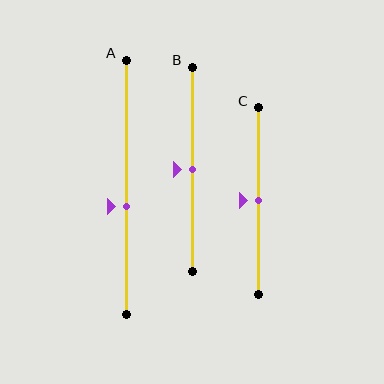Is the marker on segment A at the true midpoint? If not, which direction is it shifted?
No, the marker on segment A is shifted downward by about 8% of the segment length.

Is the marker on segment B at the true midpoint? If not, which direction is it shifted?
Yes, the marker on segment B is at the true midpoint.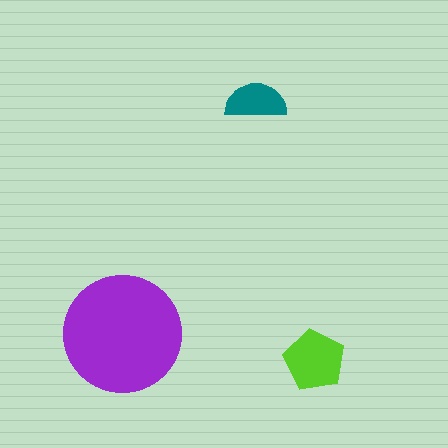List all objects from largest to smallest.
The purple circle, the lime pentagon, the teal semicircle.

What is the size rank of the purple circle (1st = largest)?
1st.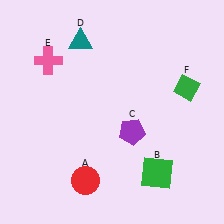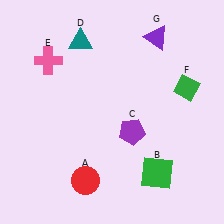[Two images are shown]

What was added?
A purple triangle (G) was added in Image 2.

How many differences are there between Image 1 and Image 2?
There is 1 difference between the two images.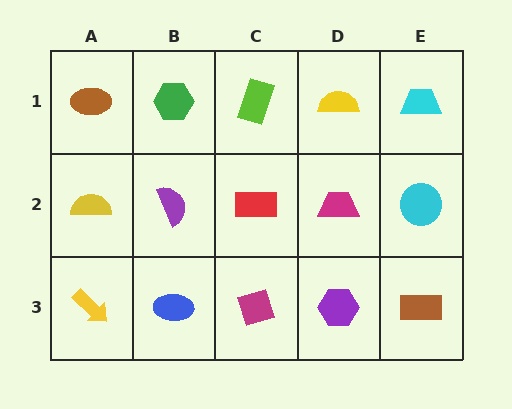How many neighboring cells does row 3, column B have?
3.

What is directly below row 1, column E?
A cyan circle.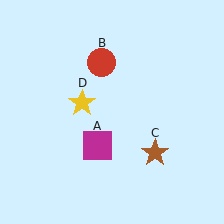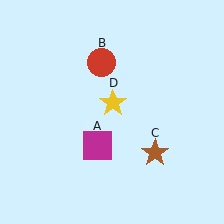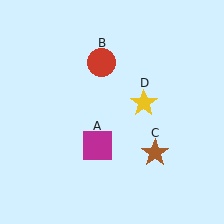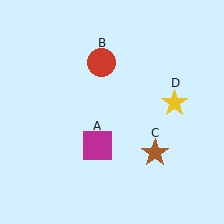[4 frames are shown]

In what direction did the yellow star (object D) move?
The yellow star (object D) moved right.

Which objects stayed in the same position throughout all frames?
Magenta square (object A) and red circle (object B) and brown star (object C) remained stationary.